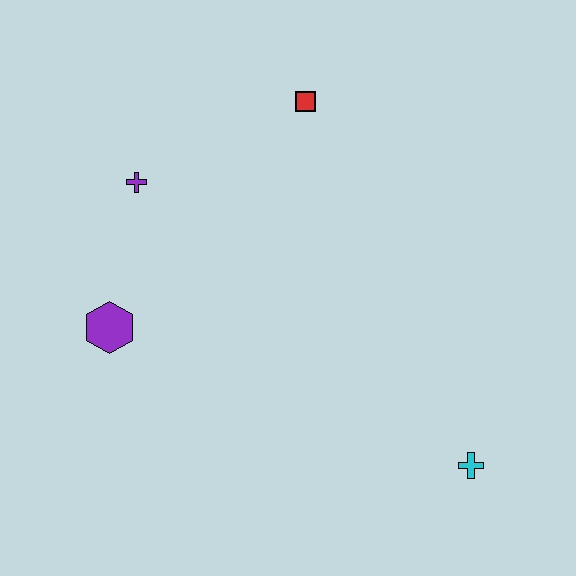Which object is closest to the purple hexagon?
The purple cross is closest to the purple hexagon.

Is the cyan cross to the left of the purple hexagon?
No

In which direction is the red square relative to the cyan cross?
The red square is above the cyan cross.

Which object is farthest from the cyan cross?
The purple cross is farthest from the cyan cross.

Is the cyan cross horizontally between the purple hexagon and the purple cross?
No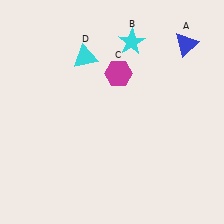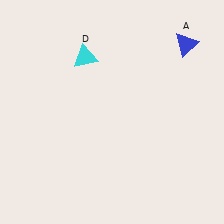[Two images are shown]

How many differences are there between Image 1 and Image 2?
There are 2 differences between the two images.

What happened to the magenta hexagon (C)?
The magenta hexagon (C) was removed in Image 2. It was in the top-right area of Image 1.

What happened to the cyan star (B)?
The cyan star (B) was removed in Image 2. It was in the top-right area of Image 1.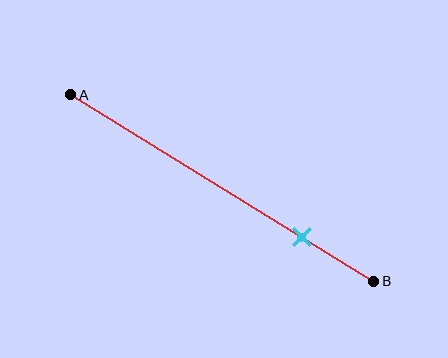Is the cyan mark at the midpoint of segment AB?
No, the mark is at about 75% from A, not at the 50% midpoint.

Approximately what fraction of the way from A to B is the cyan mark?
The cyan mark is approximately 75% of the way from A to B.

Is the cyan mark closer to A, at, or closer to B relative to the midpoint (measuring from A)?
The cyan mark is closer to point B than the midpoint of segment AB.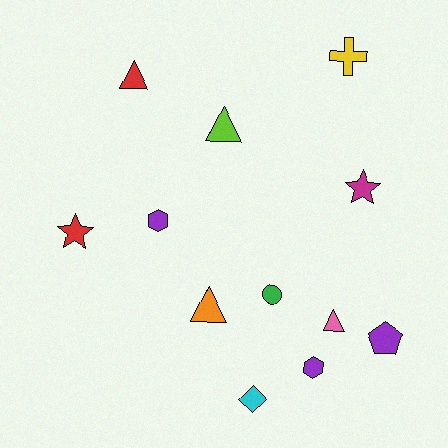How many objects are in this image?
There are 12 objects.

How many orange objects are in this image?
There is 1 orange object.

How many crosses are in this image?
There is 1 cross.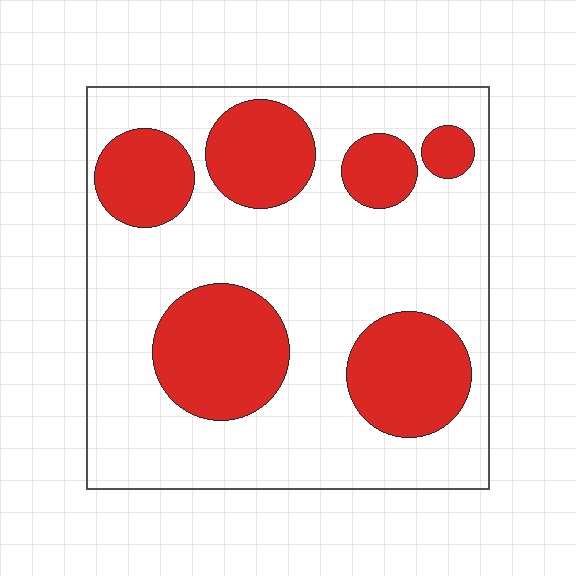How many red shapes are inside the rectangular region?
6.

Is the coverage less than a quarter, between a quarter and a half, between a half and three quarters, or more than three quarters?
Between a quarter and a half.